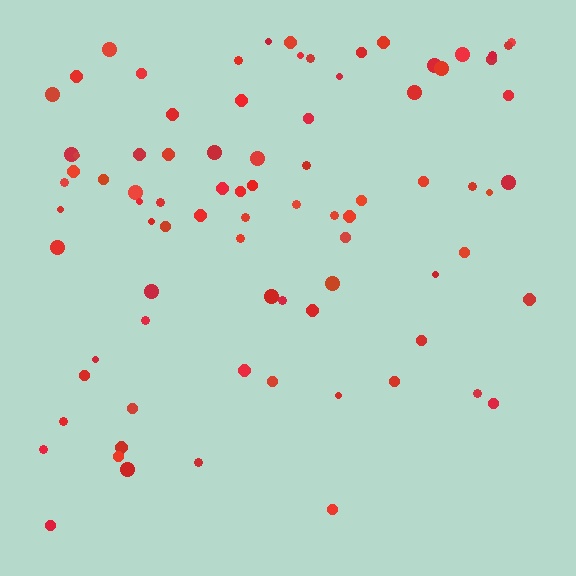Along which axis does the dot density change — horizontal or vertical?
Vertical.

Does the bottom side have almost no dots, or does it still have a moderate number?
Still a moderate number, just noticeably fewer than the top.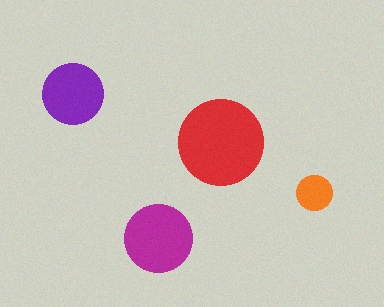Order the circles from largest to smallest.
the red one, the magenta one, the purple one, the orange one.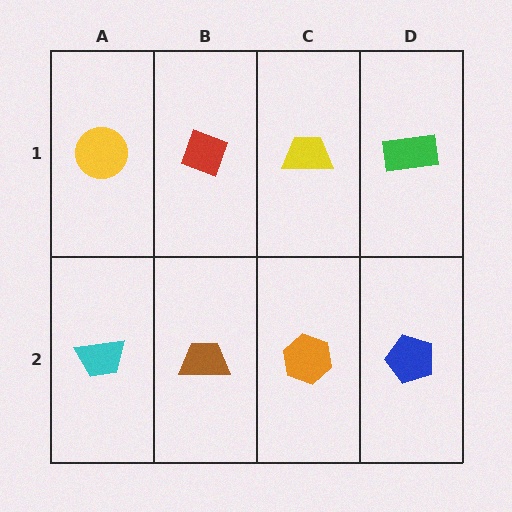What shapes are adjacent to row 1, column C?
An orange hexagon (row 2, column C), a red diamond (row 1, column B), a green rectangle (row 1, column D).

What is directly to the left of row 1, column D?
A yellow trapezoid.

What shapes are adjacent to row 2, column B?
A red diamond (row 1, column B), a cyan trapezoid (row 2, column A), an orange hexagon (row 2, column C).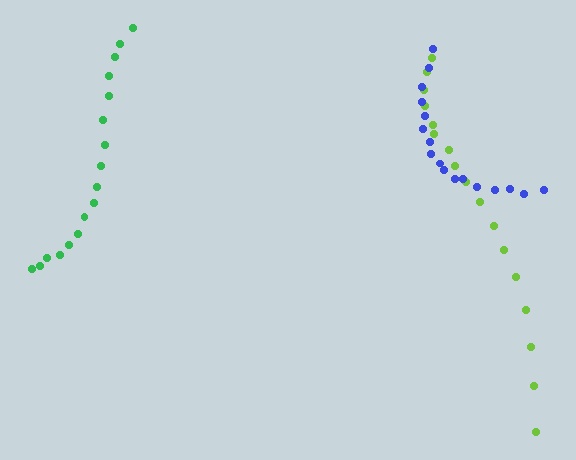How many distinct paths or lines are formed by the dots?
There are 3 distinct paths.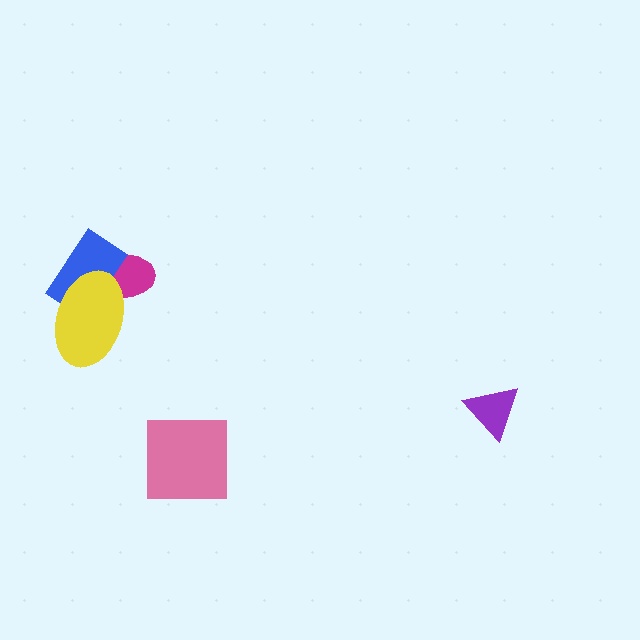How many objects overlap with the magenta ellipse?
2 objects overlap with the magenta ellipse.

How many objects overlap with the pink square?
0 objects overlap with the pink square.